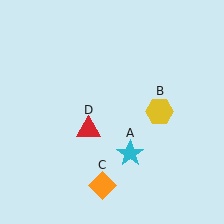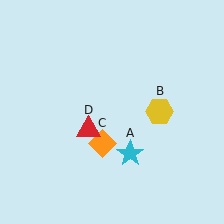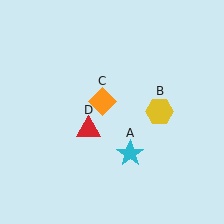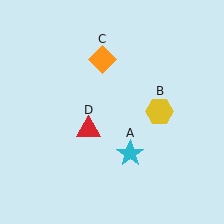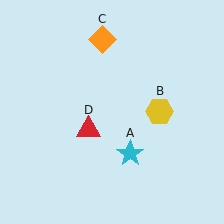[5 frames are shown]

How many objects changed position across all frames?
1 object changed position: orange diamond (object C).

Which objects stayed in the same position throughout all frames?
Cyan star (object A) and yellow hexagon (object B) and red triangle (object D) remained stationary.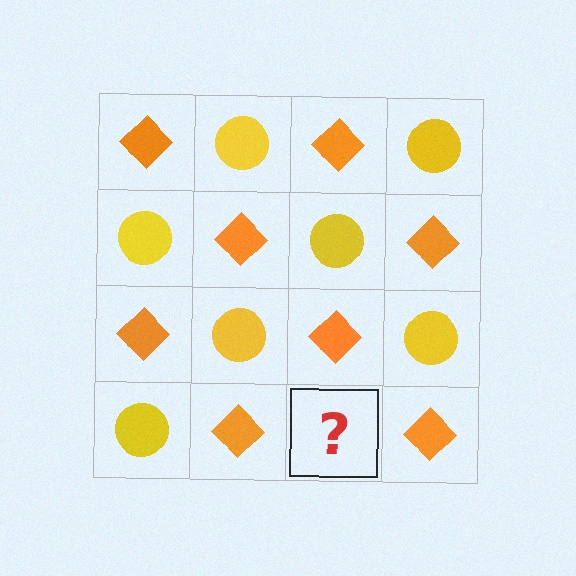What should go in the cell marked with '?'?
The missing cell should contain a yellow circle.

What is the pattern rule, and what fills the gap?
The rule is that it alternates orange diamond and yellow circle in a checkerboard pattern. The gap should be filled with a yellow circle.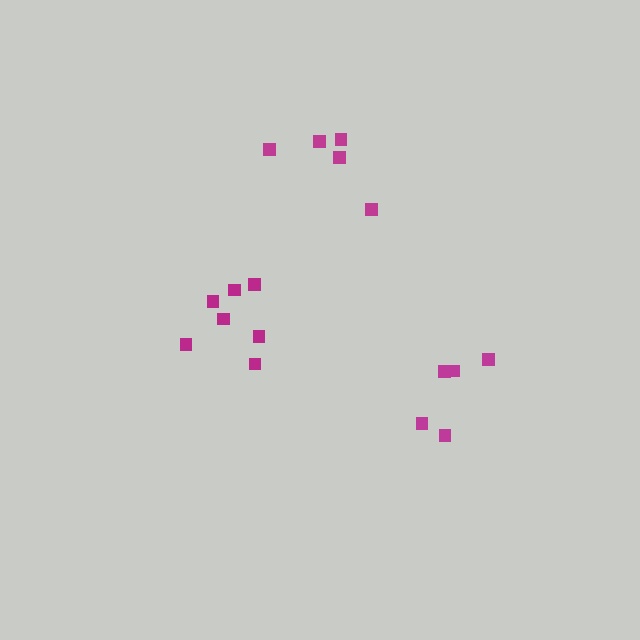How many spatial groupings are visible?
There are 3 spatial groupings.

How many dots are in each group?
Group 1: 5 dots, Group 2: 5 dots, Group 3: 7 dots (17 total).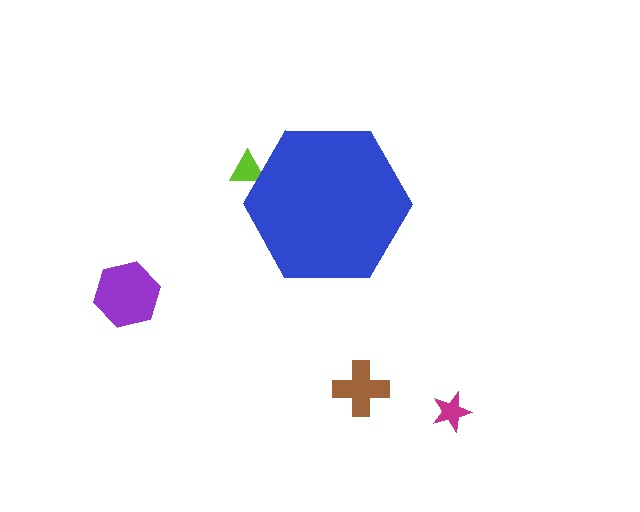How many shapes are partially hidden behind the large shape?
1 shape is partially hidden.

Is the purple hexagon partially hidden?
No, the purple hexagon is fully visible.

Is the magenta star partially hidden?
No, the magenta star is fully visible.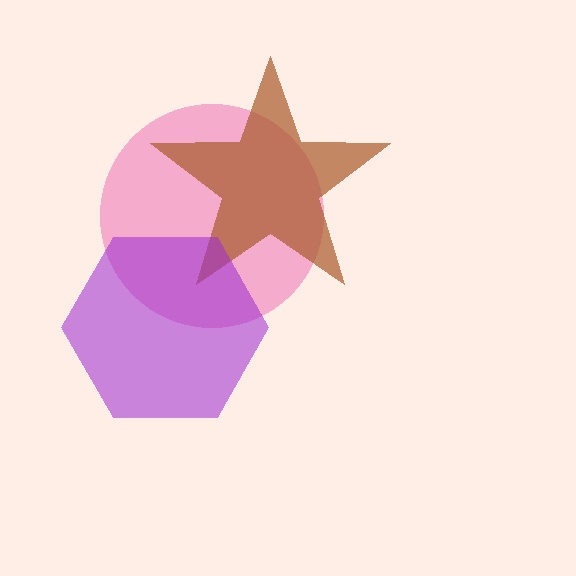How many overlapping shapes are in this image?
There are 3 overlapping shapes in the image.